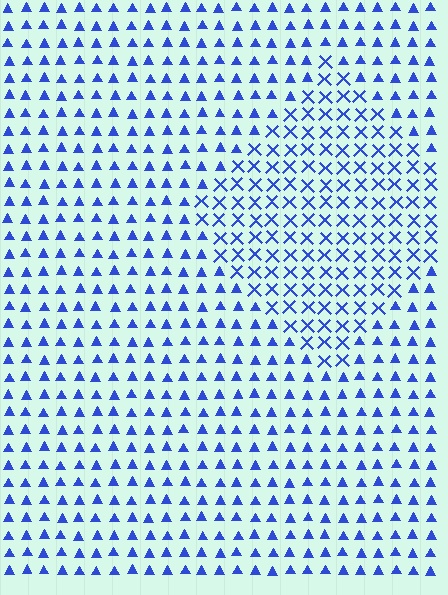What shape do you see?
I see a diamond.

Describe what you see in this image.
The image is filled with small blue elements arranged in a uniform grid. A diamond-shaped region contains X marks, while the surrounding area contains triangles. The boundary is defined purely by the change in element shape.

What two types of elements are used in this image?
The image uses X marks inside the diamond region and triangles outside it.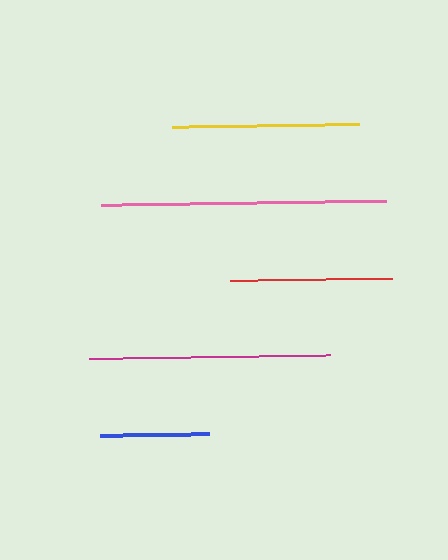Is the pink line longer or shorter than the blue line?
The pink line is longer than the blue line.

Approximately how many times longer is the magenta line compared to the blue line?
The magenta line is approximately 2.2 times the length of the blue line.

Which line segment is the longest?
The pink line is the longest at approximately 285 pixels.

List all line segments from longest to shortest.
From longest to shortest: pink, magenta, yellow, red, blue.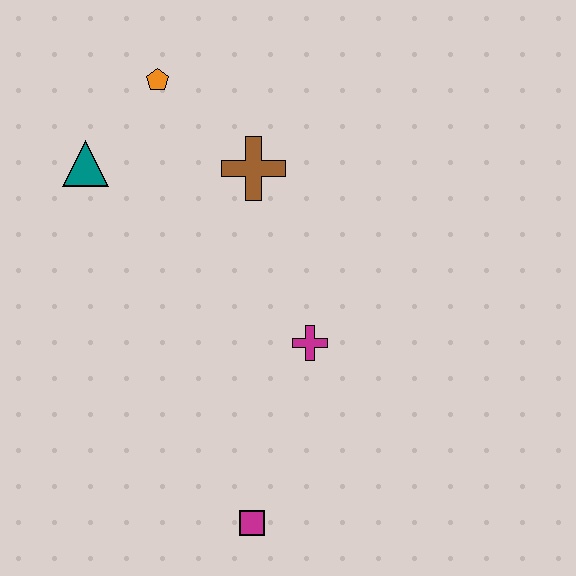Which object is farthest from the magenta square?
The orange pentagon is farthest from the magenta square.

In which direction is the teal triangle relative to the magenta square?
The teal triangle is above the magenta square.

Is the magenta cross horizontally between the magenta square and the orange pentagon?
No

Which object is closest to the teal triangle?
The orange pentagon is closest to the teal triangle.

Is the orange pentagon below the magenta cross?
No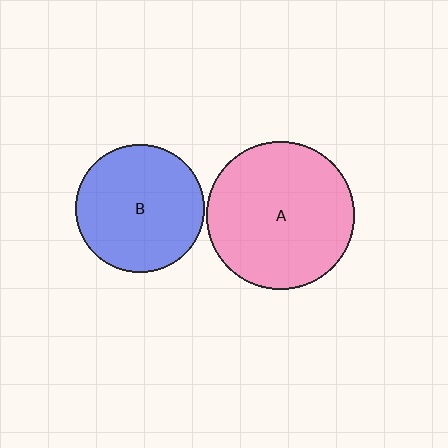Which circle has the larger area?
Circle A (pink).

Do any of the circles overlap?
No, none of the circles overlap.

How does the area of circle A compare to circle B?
Approximately 1.3 times.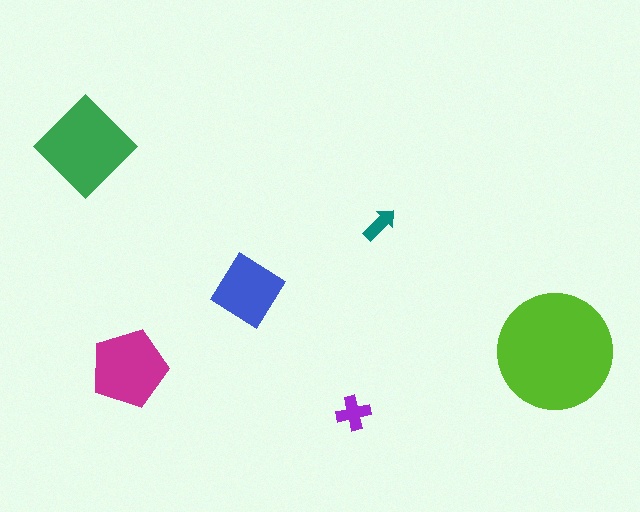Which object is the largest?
The lime circle.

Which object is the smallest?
The teal arrow.